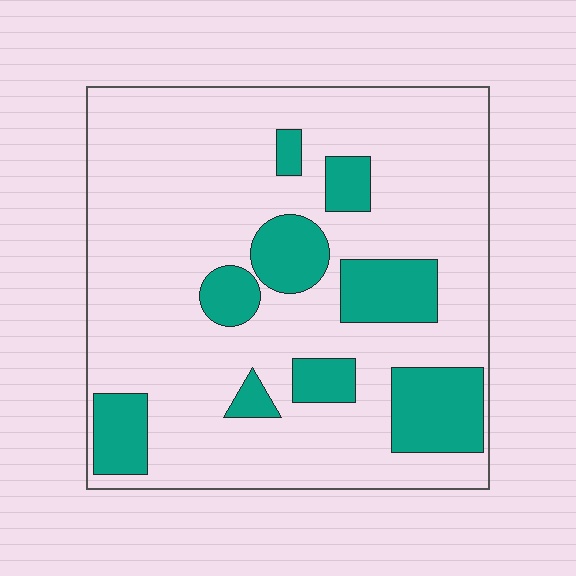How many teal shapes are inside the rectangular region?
9.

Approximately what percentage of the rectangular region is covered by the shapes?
Approximately 20%.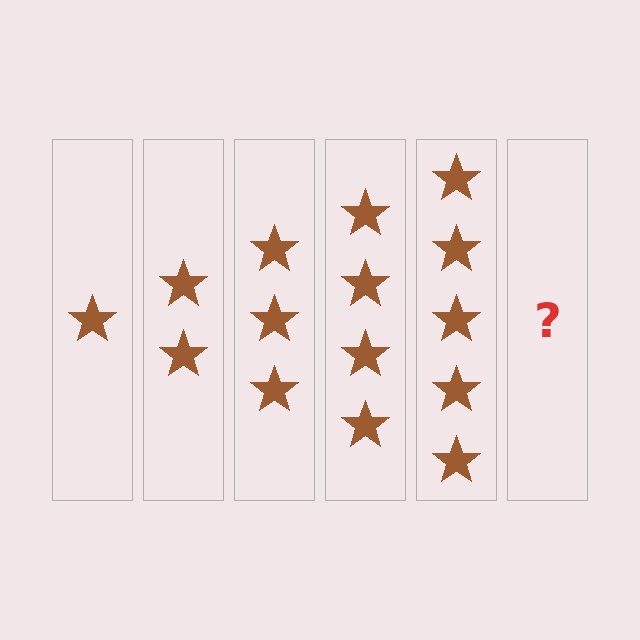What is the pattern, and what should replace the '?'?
The pattern is that each step adds one more star. The '?' should be 6 stars.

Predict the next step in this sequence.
The next step is 6 stars.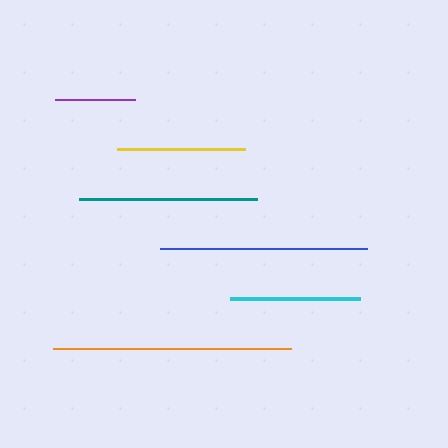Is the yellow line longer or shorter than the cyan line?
The cyan line is longer than the yellow line.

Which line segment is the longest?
The orange line is the longest at approximately 238 pixels.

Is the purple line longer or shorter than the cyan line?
The cyan line is longer than the purple line.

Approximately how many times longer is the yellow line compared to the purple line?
The yellow line is approximately 1.6 times the length of the purple line.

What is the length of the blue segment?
The blue segment is approximately 207 pixels long.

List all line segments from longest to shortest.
From longest to shortest: orange, blue, teal, cyan, yellow, purple.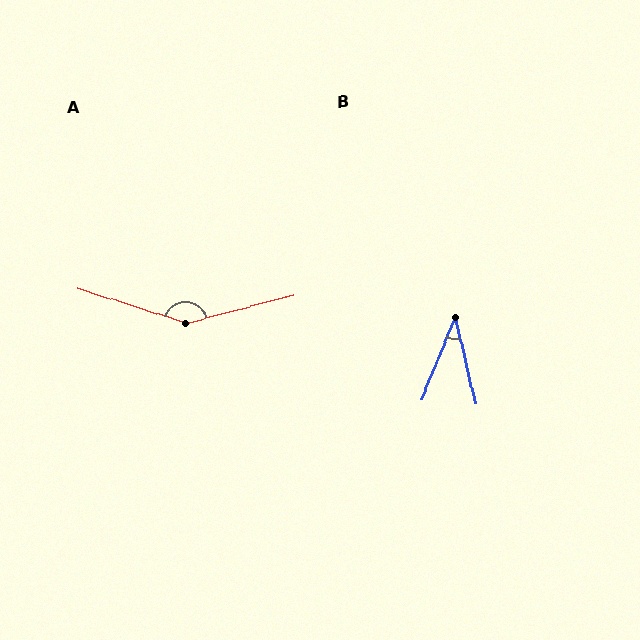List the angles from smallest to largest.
B (36°), A (148°).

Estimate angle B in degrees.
Approximately 36 degrees.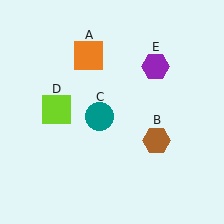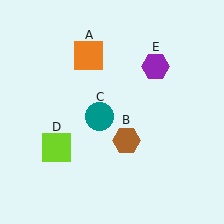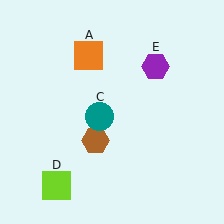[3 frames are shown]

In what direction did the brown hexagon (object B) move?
The brown hexagon (object B) moved left.